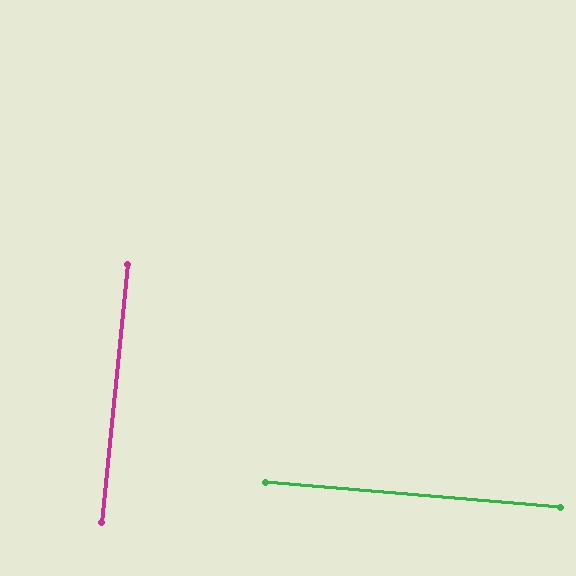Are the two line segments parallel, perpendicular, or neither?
Perpendicular — they meet at approximately 89°.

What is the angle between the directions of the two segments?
Approximately 89 degrees.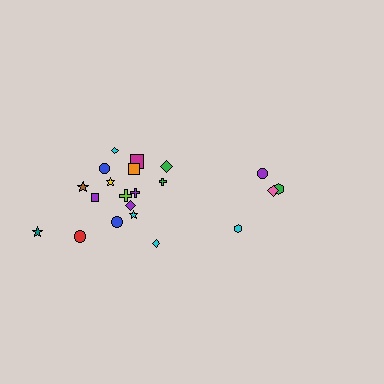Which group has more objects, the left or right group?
The left group.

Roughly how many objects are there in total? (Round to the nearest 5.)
Roughly 20 objects in total.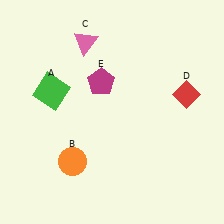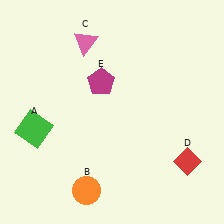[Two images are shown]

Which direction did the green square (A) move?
The green square (A) moved down.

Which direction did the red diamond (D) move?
The red diamond (D) moved down.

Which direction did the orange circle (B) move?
The orange circle (B) moved down.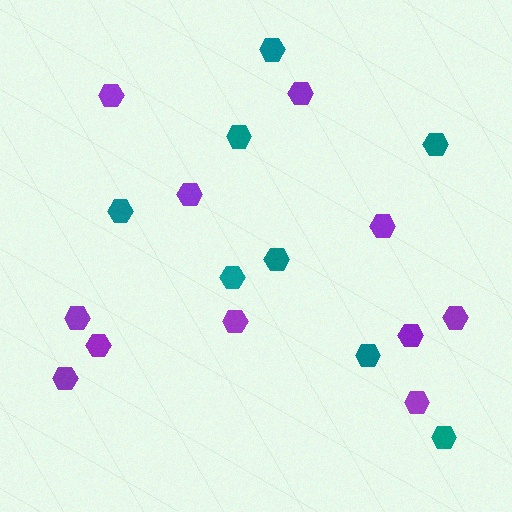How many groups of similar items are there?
There are 2 groups: one group of teal hexagons (8) and one group of purple hexagons (11).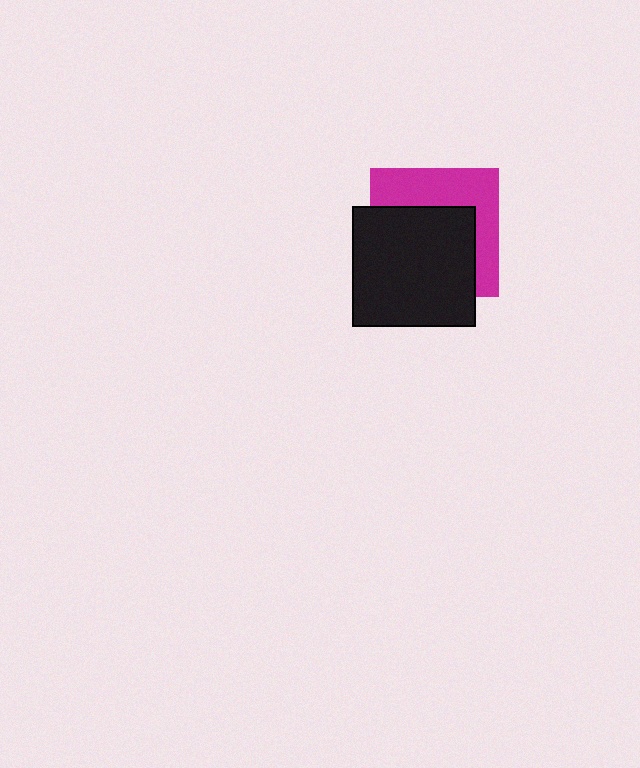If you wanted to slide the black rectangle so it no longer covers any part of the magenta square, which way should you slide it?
Slide it toward the lower-left — that is the most direct way to separate the two shapes.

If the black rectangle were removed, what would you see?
You would see the complete magenta square.